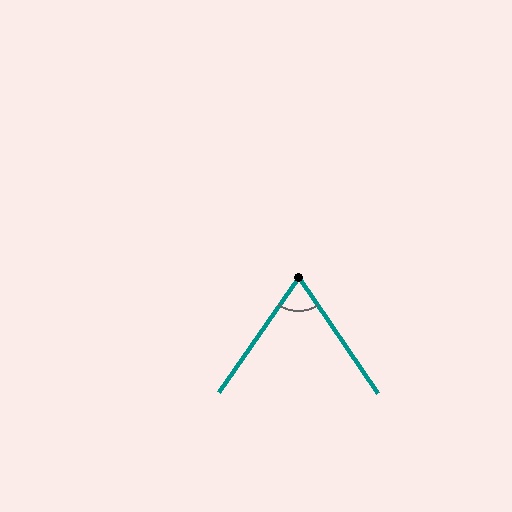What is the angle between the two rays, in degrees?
Approximately 69 degrees.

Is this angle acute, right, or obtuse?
It is acute.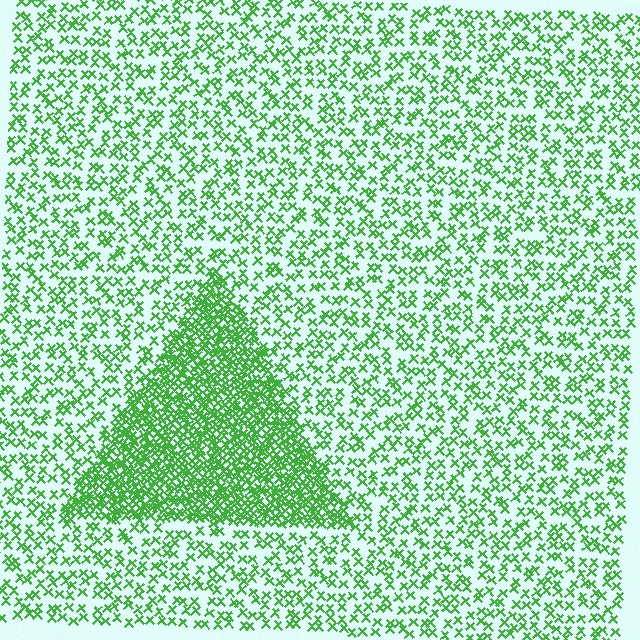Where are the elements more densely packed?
The elements are more densely packed inside the triangle boundary.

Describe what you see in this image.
The image contains small green elements arranged at two different densities. A triangle-shaped region is visible where the elements are more densely packed than the surrounding area.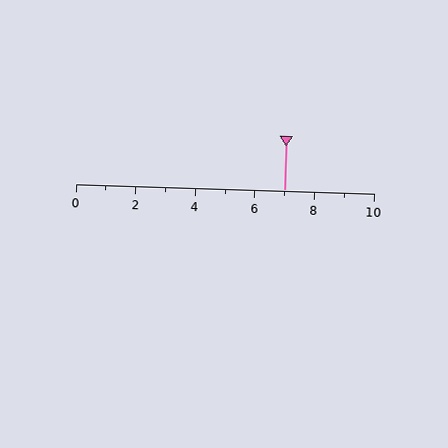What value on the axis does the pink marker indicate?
The marker indicates approximately 7.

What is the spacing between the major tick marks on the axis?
The major ticks are spaced 2 apart.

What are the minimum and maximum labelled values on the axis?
The axis runs from 0 to 10.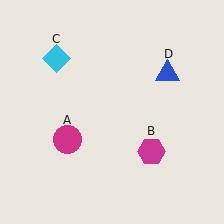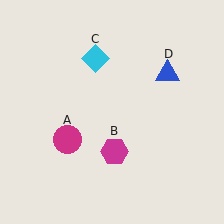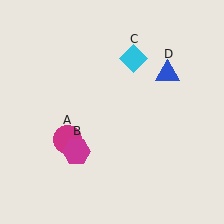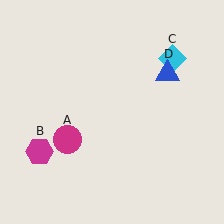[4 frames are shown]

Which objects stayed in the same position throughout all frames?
Magenta circle (object A) and blue triangle (object D) remained stationary.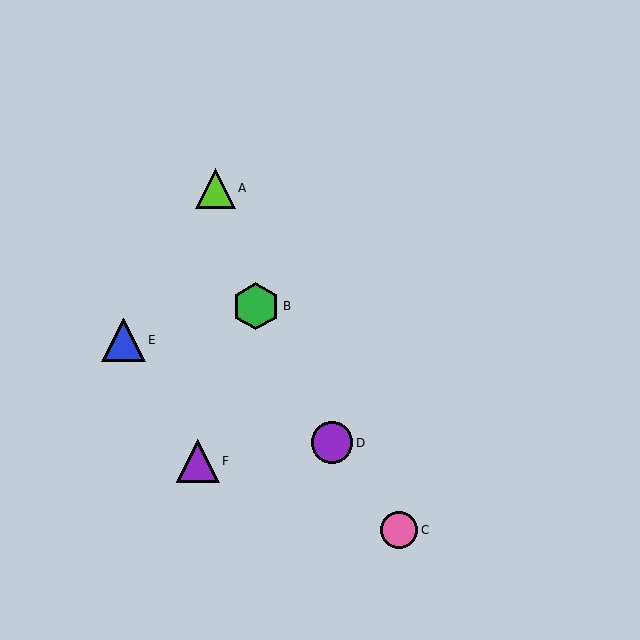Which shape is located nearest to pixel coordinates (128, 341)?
The blue triangle (labeled E) at (124, 340) is nearest to that location.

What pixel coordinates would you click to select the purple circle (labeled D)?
Click at (332, 443) to select the purple circle D.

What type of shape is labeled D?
Shape D is a purple circle.